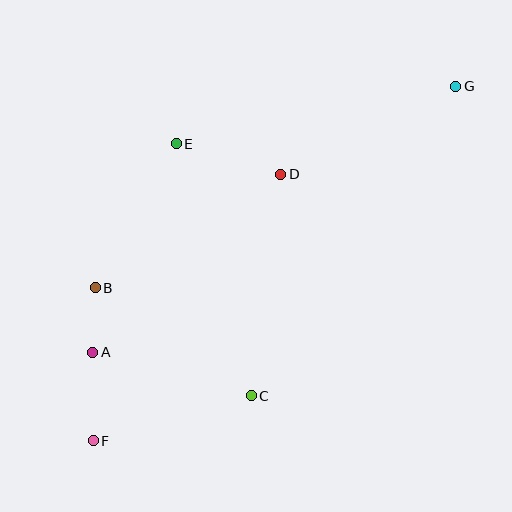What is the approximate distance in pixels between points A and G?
The distance between A and G is approximately 450 pixels.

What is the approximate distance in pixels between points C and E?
The distance between C and E is approximately 263 pixels.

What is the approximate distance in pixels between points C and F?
The distance between C and F is approximately 164 pixels.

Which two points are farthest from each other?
Points F and G are farthest from each other.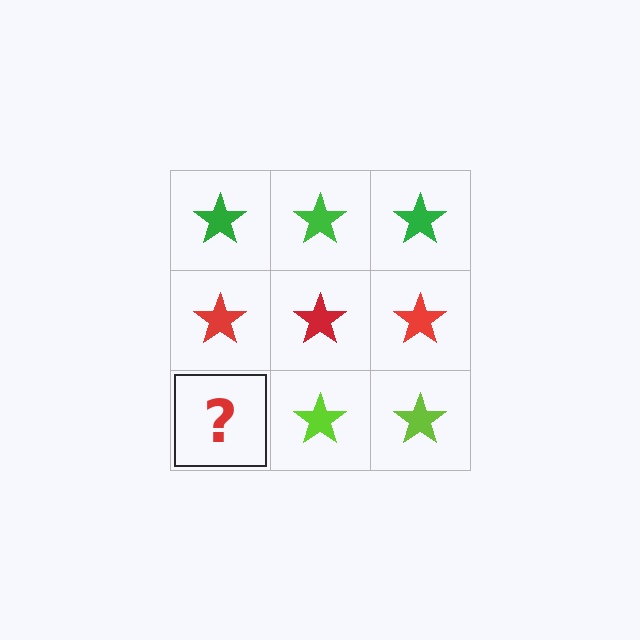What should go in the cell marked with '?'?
The missing cell should contain a lime star.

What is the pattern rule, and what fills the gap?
The rule is that each row has a consistent color. The gap should be filled with a lime star.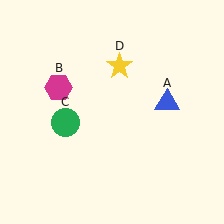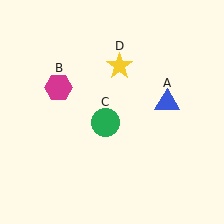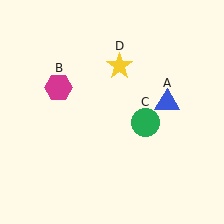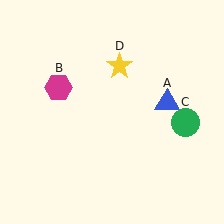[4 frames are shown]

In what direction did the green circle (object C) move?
The green circle (object C) moved right.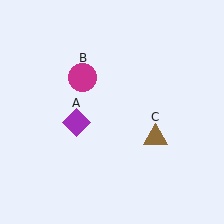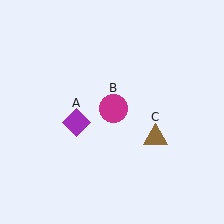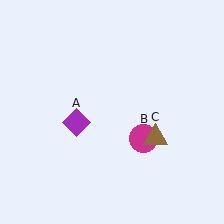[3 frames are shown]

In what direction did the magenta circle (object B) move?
The magenta circle (object B) moved down and to the right.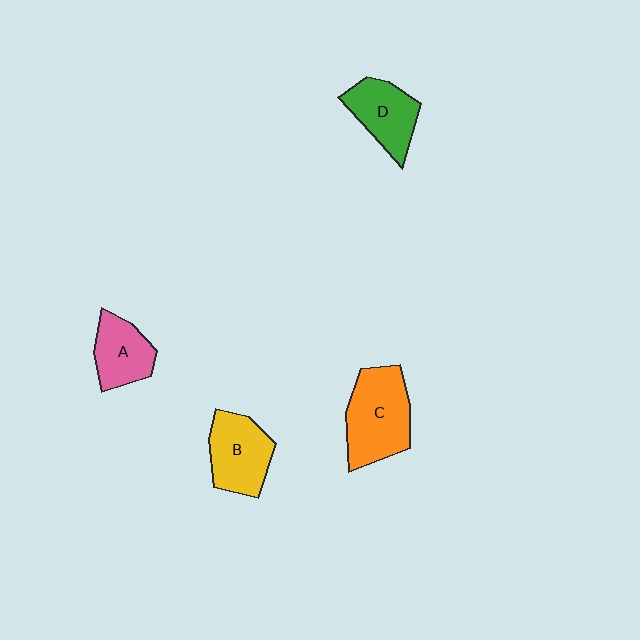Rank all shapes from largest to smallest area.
From largest to smallest: C (orange), B (yellow), D (green), A (pink).